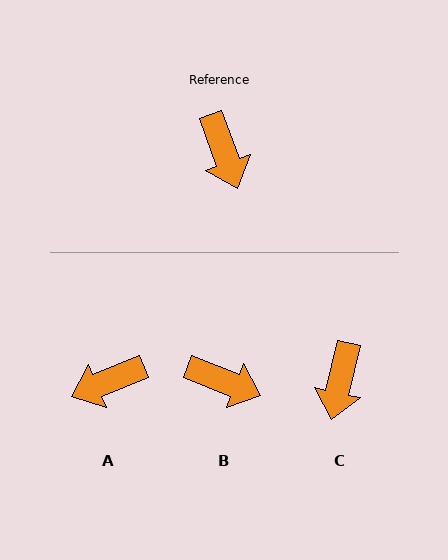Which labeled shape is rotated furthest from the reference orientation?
A, about 87 degrees away.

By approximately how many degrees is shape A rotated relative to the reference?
Approximately 87 degrees clockwise.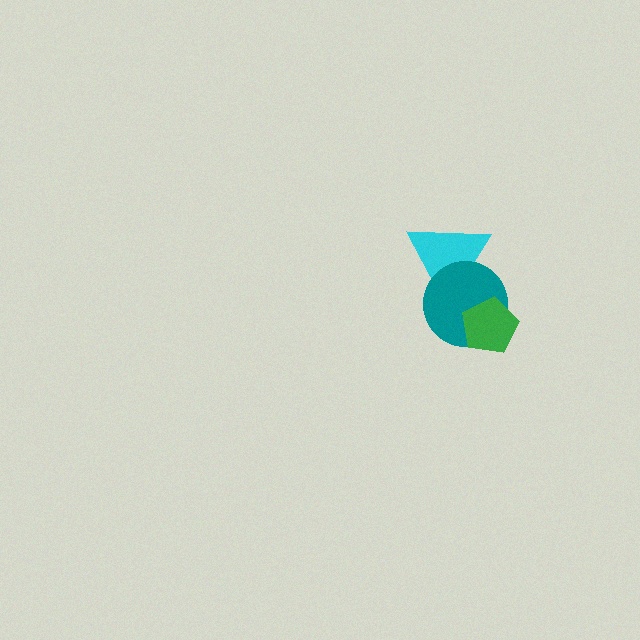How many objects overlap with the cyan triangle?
1 object overlaps with the cyan triangle.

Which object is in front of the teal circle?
The green pentagon is in front of the teal circle.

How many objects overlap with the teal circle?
2 objects overlap with the teal circle.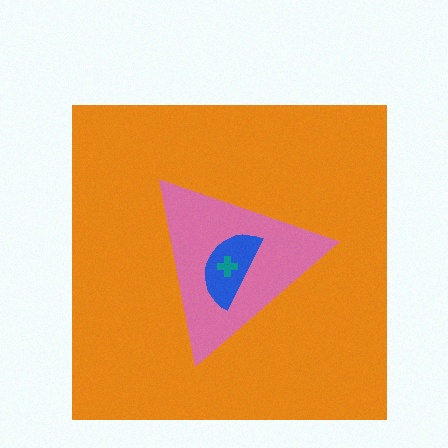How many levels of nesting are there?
4.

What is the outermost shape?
The orange square.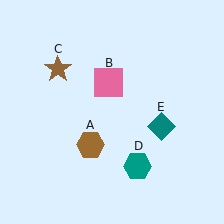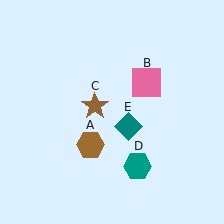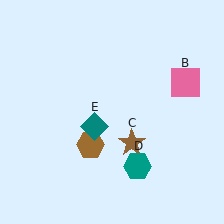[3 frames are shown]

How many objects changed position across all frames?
3 objects changed position: pink square (object B), brown star (object C), teal diamond (object E).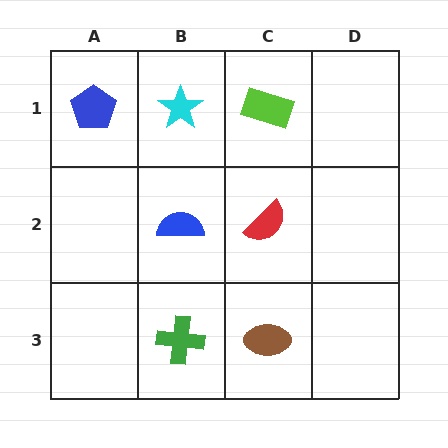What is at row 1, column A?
A blue pentagon.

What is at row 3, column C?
A brown ellipse.